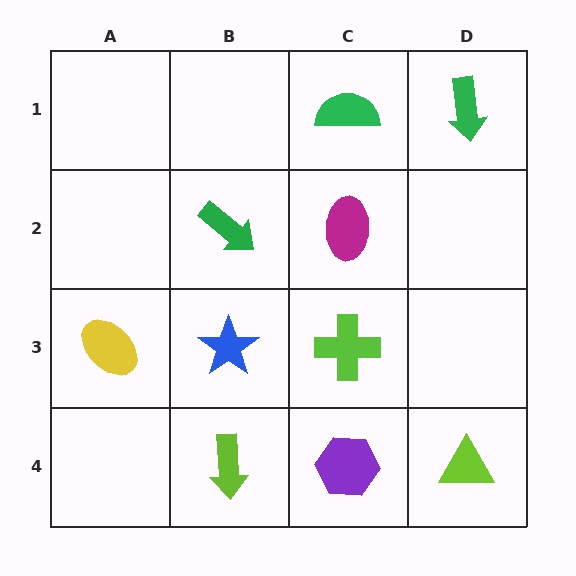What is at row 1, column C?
A green semicircle.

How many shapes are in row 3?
3 shapes.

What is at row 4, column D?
A lime triangle.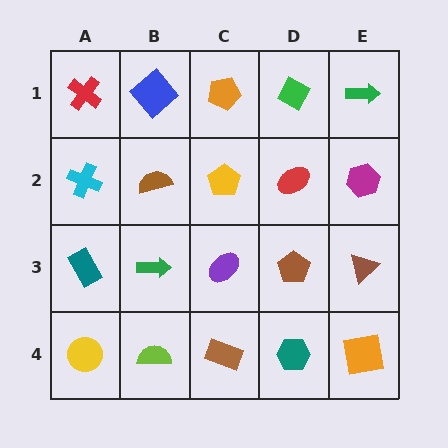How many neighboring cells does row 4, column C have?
3.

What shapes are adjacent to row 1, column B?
A brown semicircle (row 2, column B), a red cross (row 1, column A), an orange pentagon (row 1, column C).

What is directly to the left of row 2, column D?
A yellow pentagon.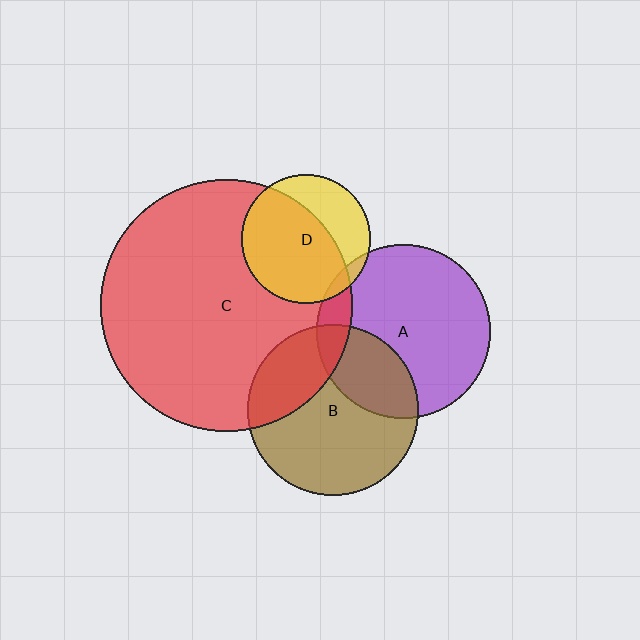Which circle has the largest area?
Circle C (red).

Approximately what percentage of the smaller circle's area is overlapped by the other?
Approximately 65%.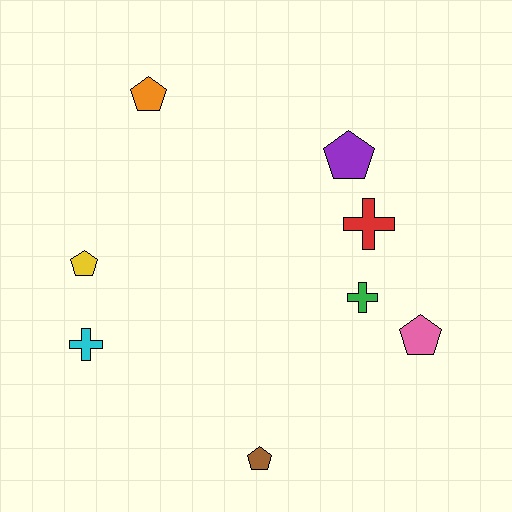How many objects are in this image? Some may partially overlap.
There are 8 objects.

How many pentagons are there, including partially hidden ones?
There are 5 pentagons.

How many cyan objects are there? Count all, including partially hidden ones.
There is 1 cyan object.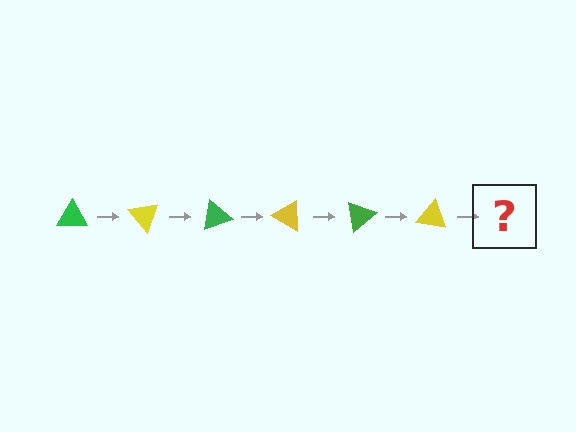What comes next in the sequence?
The next element should be a green triangle, rotated 300 degrees from the start.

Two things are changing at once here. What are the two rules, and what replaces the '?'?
The two rules are that it rotates 50 degrees each step and the color cycles through green and yellow. The '?' should be a green triangle, rotated 300 degrees from the start.